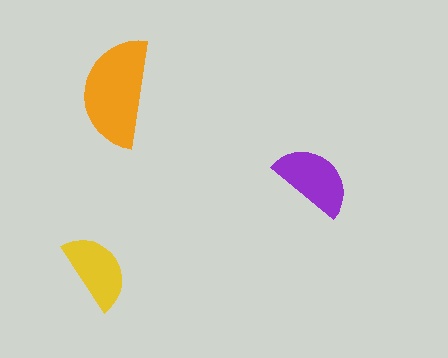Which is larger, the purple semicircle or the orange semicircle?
The orange one.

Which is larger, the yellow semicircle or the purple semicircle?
The purple one.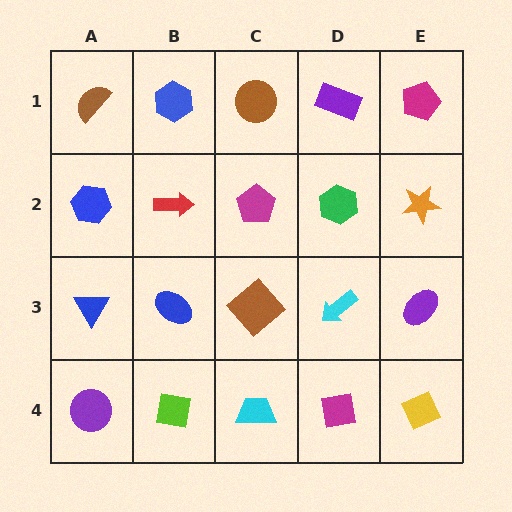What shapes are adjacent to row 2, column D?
A purple rectangle (row 1, column D), a cyan arrow (row 3, column D), a magenta pentagon (row 2, column C), an orange star (row 2, column E).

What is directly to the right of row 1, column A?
A blue hexagon.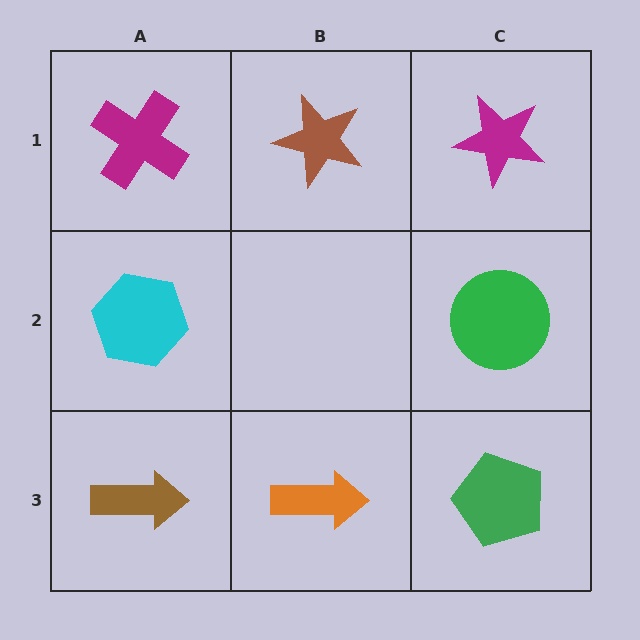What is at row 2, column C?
A green circle.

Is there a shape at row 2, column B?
No, that cell is empty.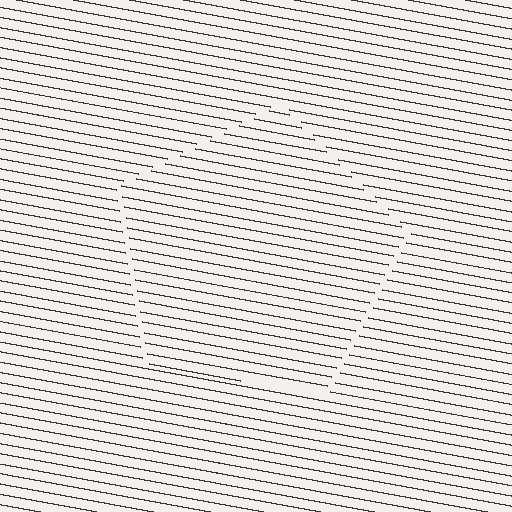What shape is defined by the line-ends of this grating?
An illusory pentagon. The interior of the shape contains the same grating, shifted by half a period — the contour is defined by the phase discontinuity where line-ends from the inner and outer gratings abut.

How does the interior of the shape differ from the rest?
The interior of the shape contains the same grating, shifted by half a period — the contour is defined by the phase discontinuity where line-ends from the inner and outer gratings abut.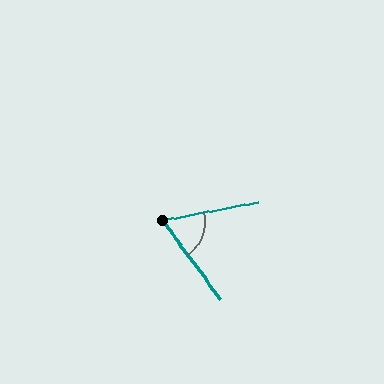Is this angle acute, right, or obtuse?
It is acute.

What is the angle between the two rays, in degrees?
Approximately 65 degrees.